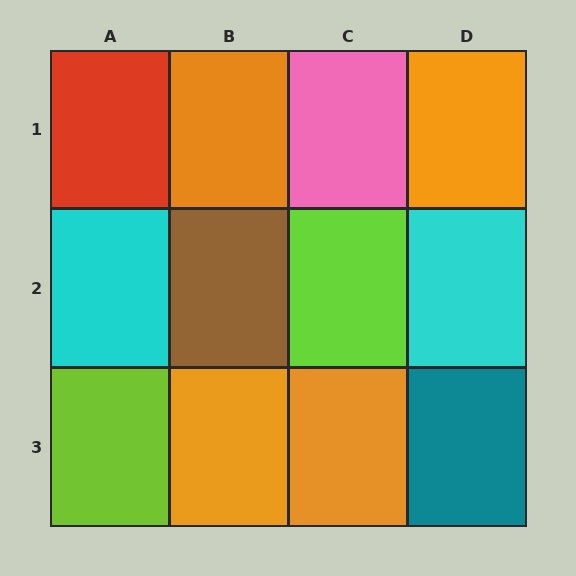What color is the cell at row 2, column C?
Lime.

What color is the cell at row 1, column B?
Orange.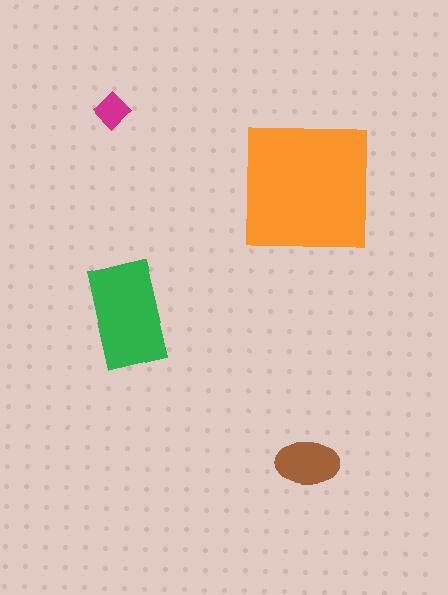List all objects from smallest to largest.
The magenta diamond, the brown ellipse, the green rectangle, the orange square.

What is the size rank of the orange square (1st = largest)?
1st.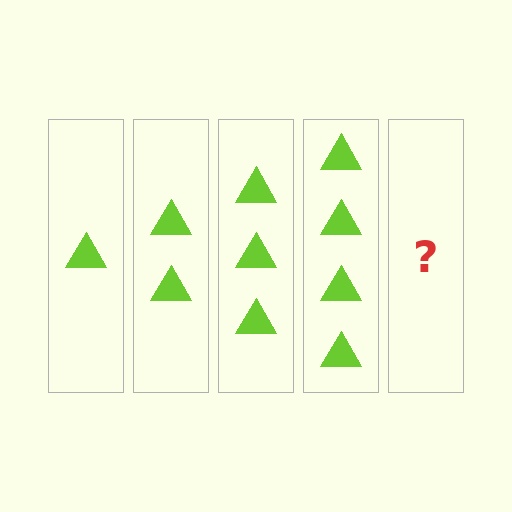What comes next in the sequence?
The next element should be 5 triangles.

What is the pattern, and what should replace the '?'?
The pattern is that each step adds one more triangle. The '?' should be 5 triangles.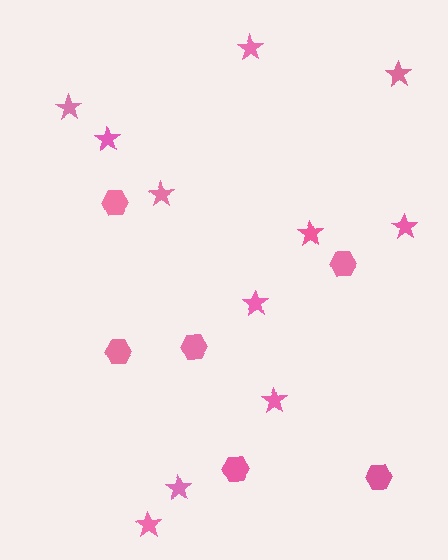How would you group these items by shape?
There are 2 groups: one group of hexagons (6) and one group of stars (11).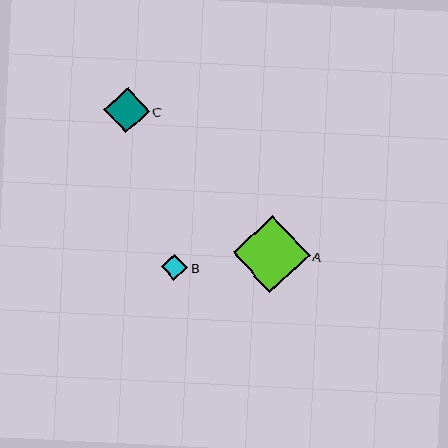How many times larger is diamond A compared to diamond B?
Diamond A is approximately 2.9 times the size of diamond B.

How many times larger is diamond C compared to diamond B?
Diamond C is approximately 1.7 times the size of diamond B.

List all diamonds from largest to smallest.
From largest to smallest: A, C, B.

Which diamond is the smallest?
Diamond B is the smallest with a size of approximately 27 pixels.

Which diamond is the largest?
Diamond A is the largest with a size of approximately 77 pixels.